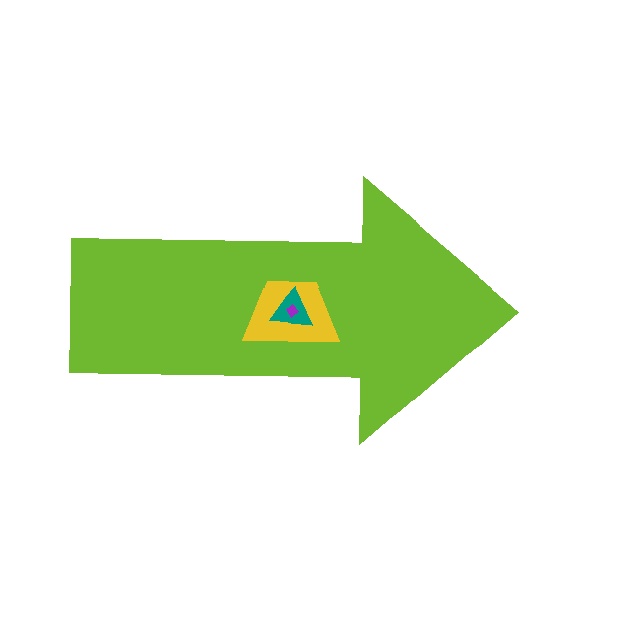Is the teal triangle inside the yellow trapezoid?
Yes.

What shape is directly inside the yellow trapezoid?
The teal triangle.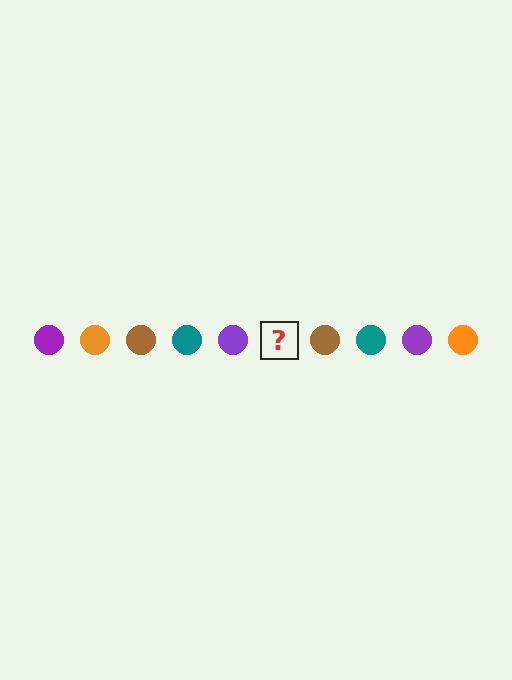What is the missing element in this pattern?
The missing element is an orange circle.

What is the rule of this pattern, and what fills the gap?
The rule is that the pattern cycles through purple, orange, brown, teal circles. The gap should be filled with an orange circle.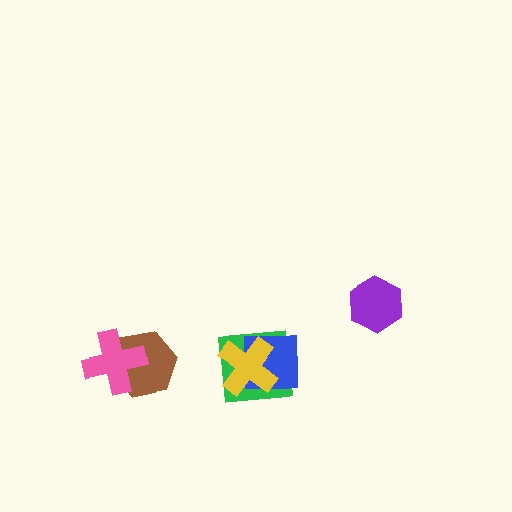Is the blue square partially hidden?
Yes, it is partially covered by another shape.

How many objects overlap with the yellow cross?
2 objects overlap with the yellow cross.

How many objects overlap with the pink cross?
1 object overlaps with the pink cross.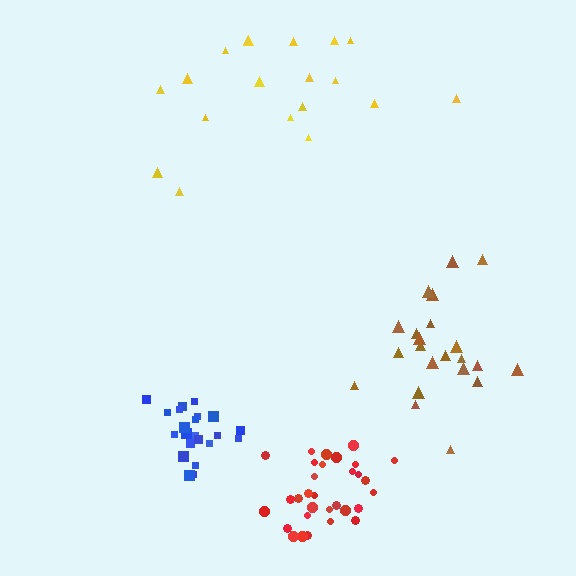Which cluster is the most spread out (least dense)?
Yellow.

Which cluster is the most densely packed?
Blue.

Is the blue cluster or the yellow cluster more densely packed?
Blue.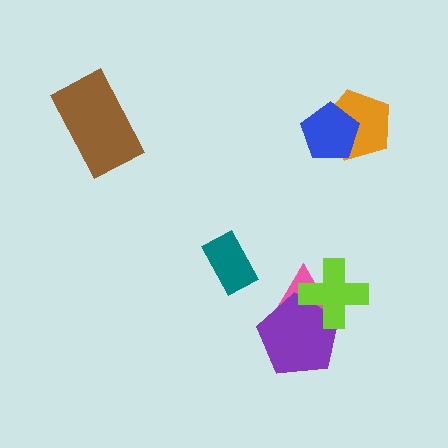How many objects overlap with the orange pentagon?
1 object overlaps with the orange pentagon.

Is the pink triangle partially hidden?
Yes, it is partially covered by another shape.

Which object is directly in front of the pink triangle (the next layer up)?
The purple pentagon is directly in front of the pink triangle.